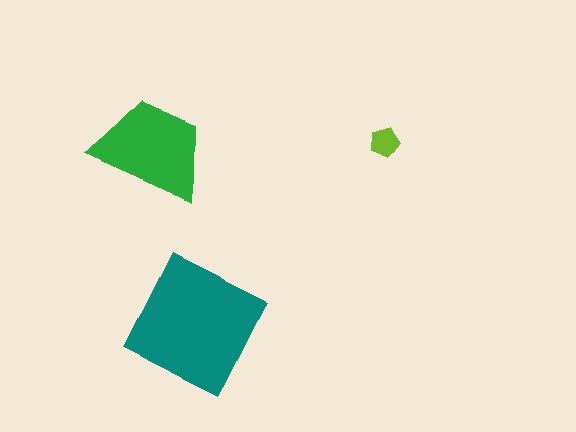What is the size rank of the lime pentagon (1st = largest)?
3rd.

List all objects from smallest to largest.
The lime pentagon, the green trapezoid, the teal square.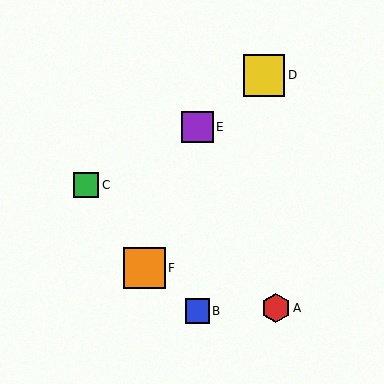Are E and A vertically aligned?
No, E is at x≈197 and A is at x≈276.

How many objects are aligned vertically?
2 objects (B, E) are aligned vertically.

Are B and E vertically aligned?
Yes, both are at x≈197.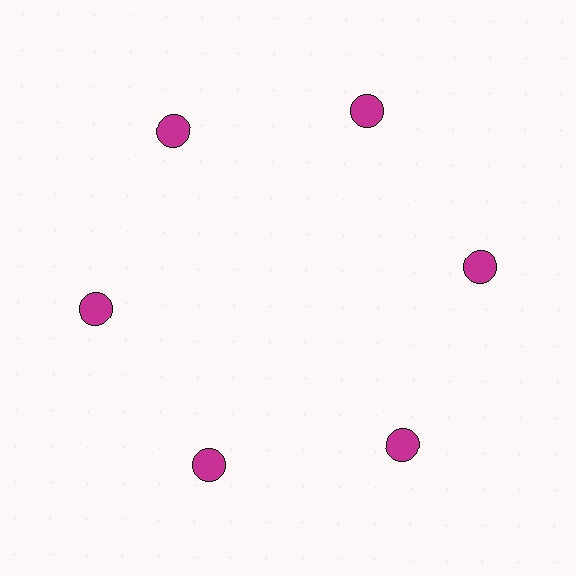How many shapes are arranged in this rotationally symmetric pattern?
There are 6 shapes, arranged in 6 groups of 1.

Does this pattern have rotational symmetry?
Yes, this pattern has 6-fold rotational symmetry. It looks the same after rotating 60 degrees around the center.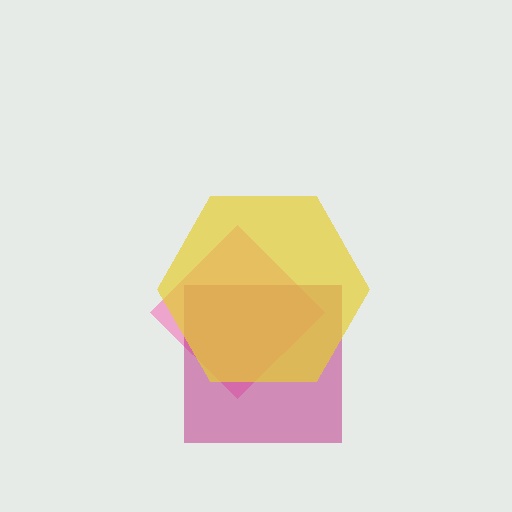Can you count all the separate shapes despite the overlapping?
Yes, there are 3 separate shapes.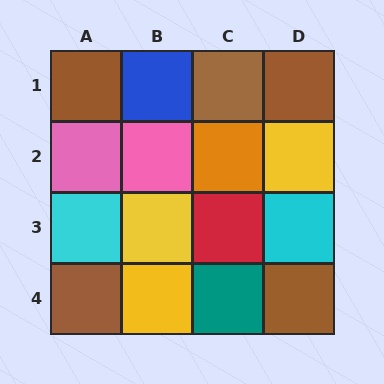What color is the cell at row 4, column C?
Teal.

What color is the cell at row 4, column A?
Brown.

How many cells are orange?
1 cell is orange.